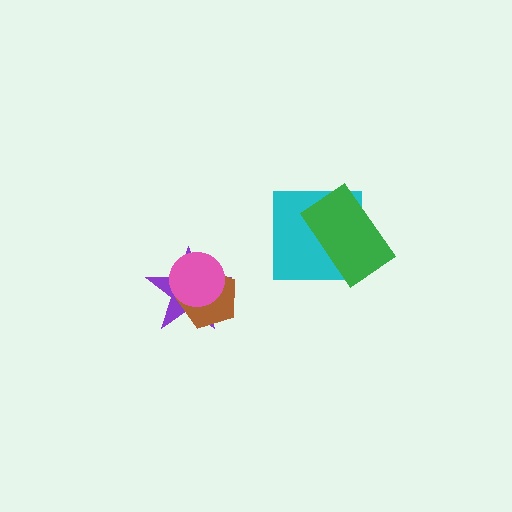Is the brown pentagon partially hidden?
Yes, it is partially covered by another shape.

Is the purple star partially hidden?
Yes, it is partially covered by another shape.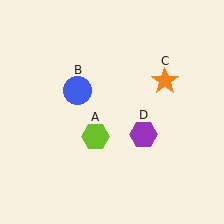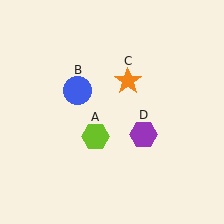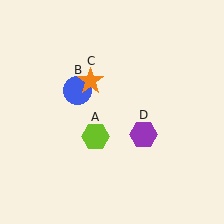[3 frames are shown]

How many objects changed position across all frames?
1 object changed position: orange star (object C).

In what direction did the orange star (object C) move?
The orange star (object C) moved left.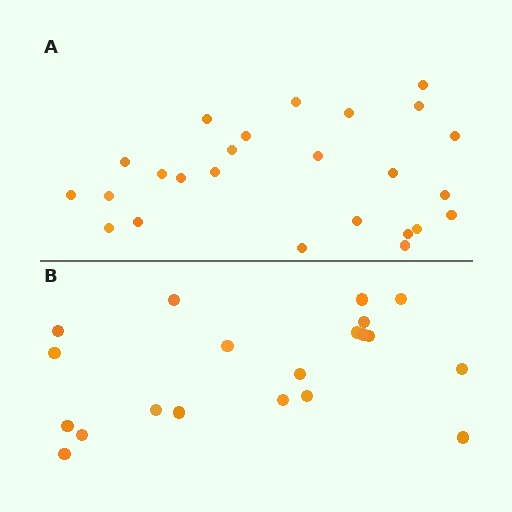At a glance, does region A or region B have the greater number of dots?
Region A (the top region) has more dots.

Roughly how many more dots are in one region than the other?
Region A has about 5 more dots than region B.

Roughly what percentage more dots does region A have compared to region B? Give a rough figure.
About 25% more.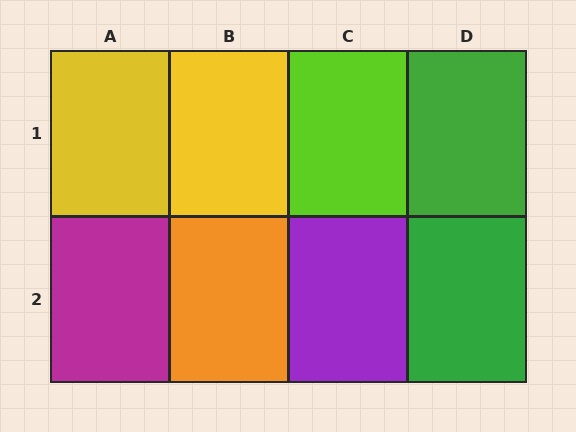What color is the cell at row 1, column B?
Yellow.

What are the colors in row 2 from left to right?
Magenta, orange, purple, green.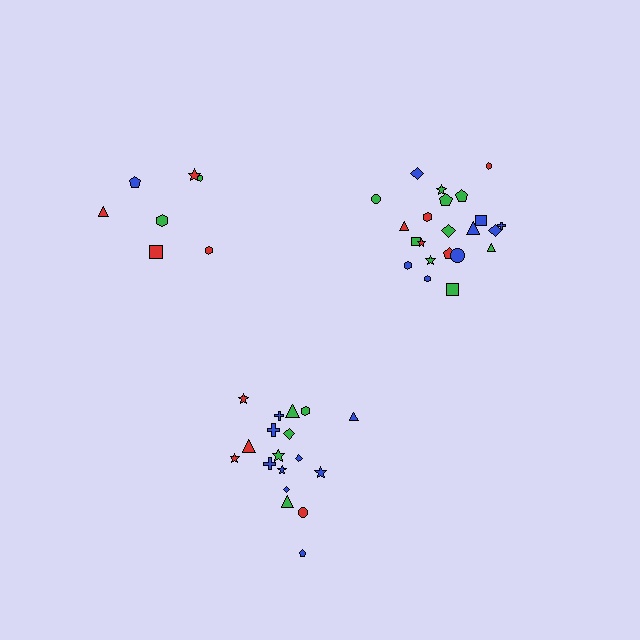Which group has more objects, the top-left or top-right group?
The top-right group.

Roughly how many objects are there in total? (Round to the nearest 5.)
Roughly 45 objects in total.